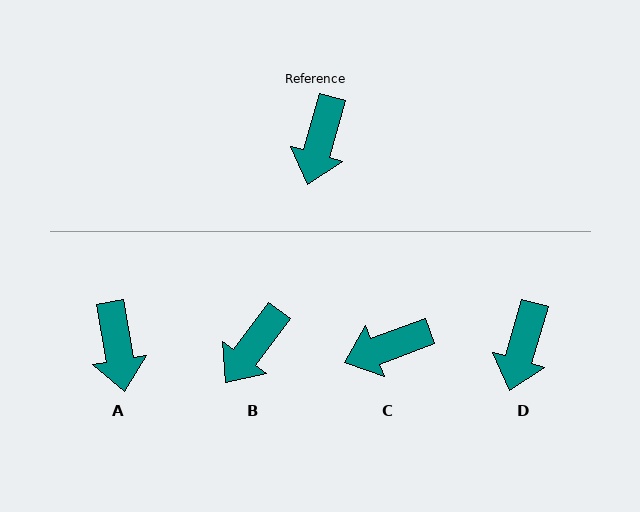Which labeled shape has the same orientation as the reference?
D.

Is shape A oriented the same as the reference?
No, it is off by about 25 degrees.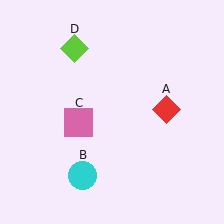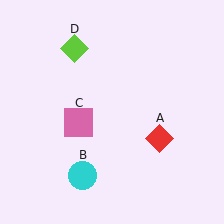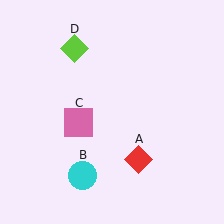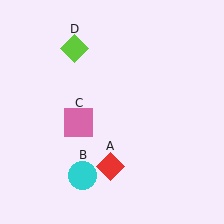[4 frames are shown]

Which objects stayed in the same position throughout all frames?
Cyan circle (object B) and pink square (object C) and lime diamond (object D) remained stationary.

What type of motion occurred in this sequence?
The red diamond (object A) rotated clockwise around the center of the scene.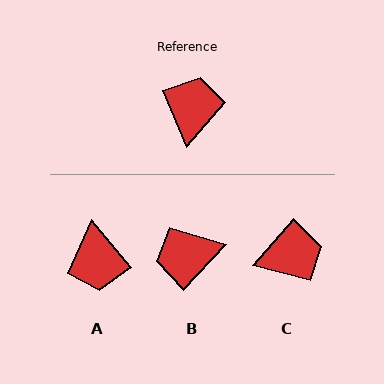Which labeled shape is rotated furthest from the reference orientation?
A, about 163 degrees away.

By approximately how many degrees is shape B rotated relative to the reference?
Approximately 114 degrees counter-clockwise.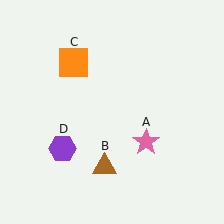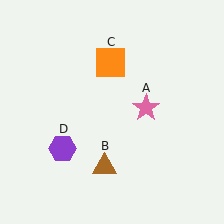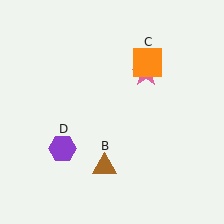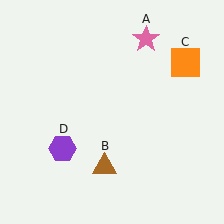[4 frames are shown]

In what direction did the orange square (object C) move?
The orange square (object C) moved right.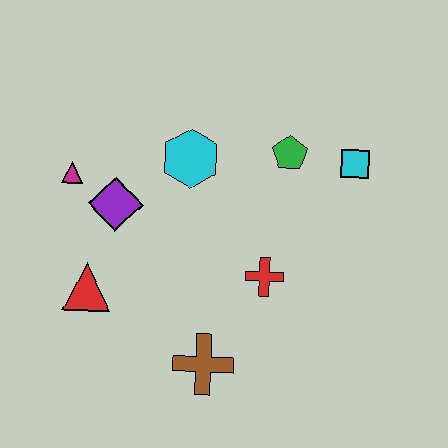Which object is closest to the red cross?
The brown cross is closest to the red cross.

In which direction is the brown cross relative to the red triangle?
The brown cross is to the right of the red triangle.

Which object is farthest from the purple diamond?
The cyan square is farthest from the purple diamond.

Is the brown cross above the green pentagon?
No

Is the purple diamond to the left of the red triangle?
No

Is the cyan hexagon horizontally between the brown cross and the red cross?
No